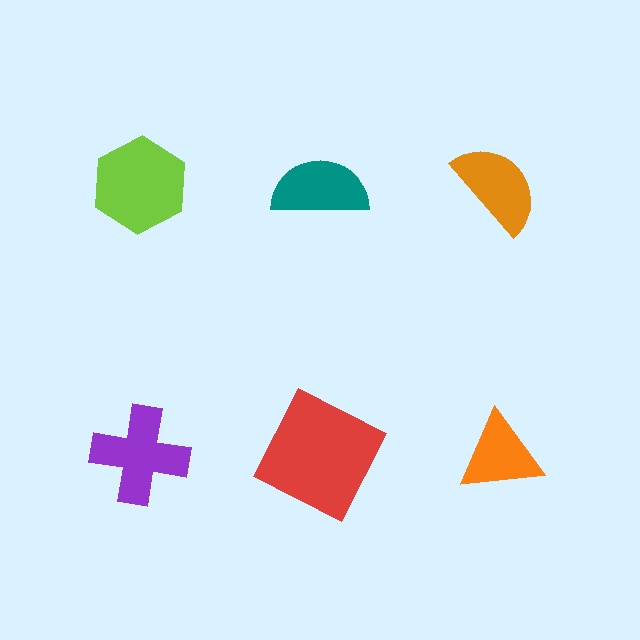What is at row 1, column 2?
A teal semicircle.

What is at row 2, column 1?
A purple cross.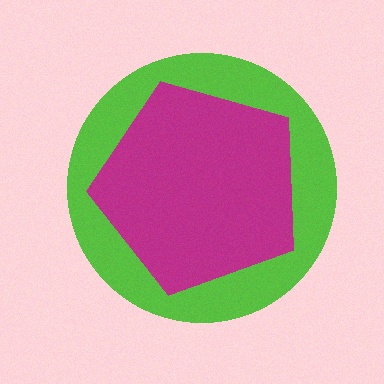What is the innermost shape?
The magenta pentagon.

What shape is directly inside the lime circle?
The magenta pentagon.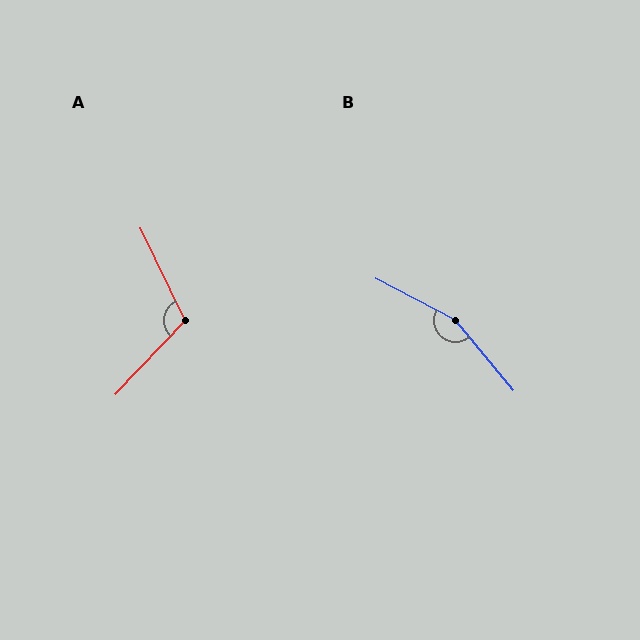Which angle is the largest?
B, at approximately 157 degrees.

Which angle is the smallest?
A, at approximately 111 degrees.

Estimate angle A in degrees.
Approximately 111 degrees.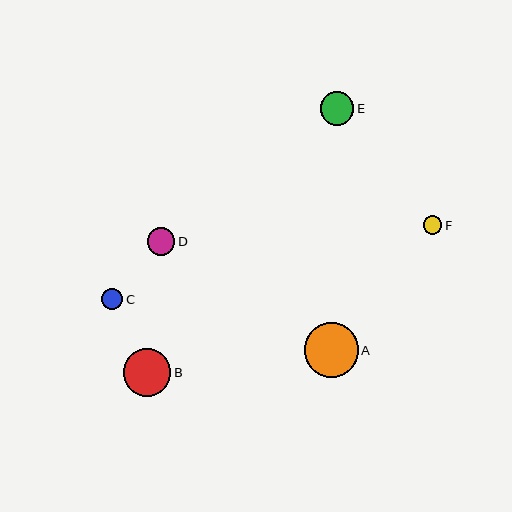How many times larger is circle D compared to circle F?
Circle D is approximately 1.5 times the size of circle F.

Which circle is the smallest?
Circle F is the smallest with a size of approximately 18 pixels.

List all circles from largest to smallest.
From largest to smallest: A, B, E, D, C, F.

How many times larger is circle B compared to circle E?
Circle B is approximately 1.4 times the size of circle E.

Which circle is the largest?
Circle A is the largest with a size of approximately 54 pixels.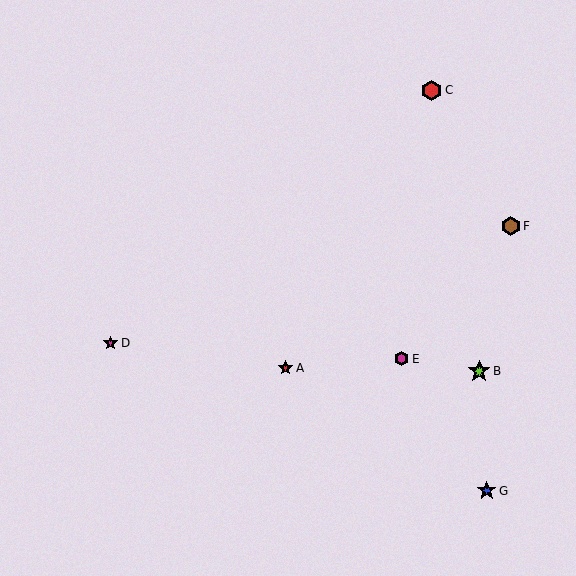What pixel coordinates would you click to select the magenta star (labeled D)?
Click at (110, 343) to select the magenta star D.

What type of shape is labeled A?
Shape A is a red star.